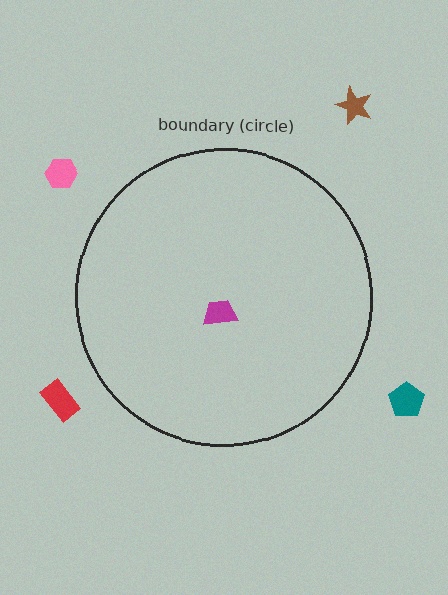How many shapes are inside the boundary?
1 inside, 4 outside.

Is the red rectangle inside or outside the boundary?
Outside.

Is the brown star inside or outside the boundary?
Outside.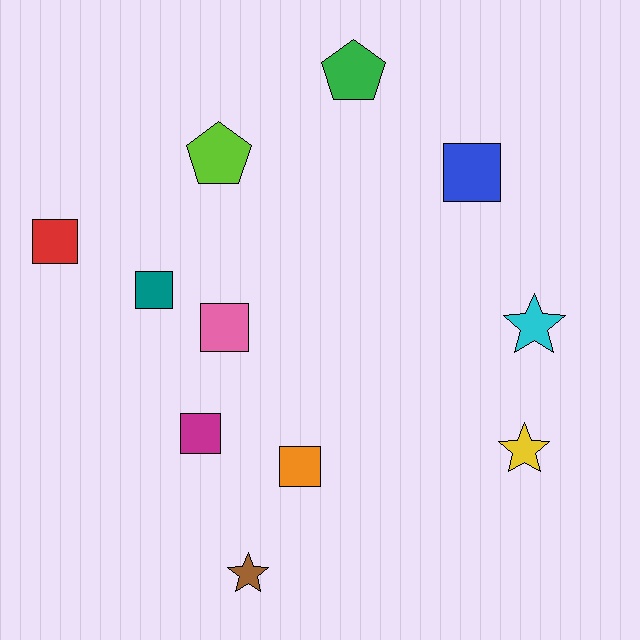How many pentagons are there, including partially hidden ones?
There are 2 pentagons.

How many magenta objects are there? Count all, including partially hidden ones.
There is 1 magenta object.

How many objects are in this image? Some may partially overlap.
There are 11 objects.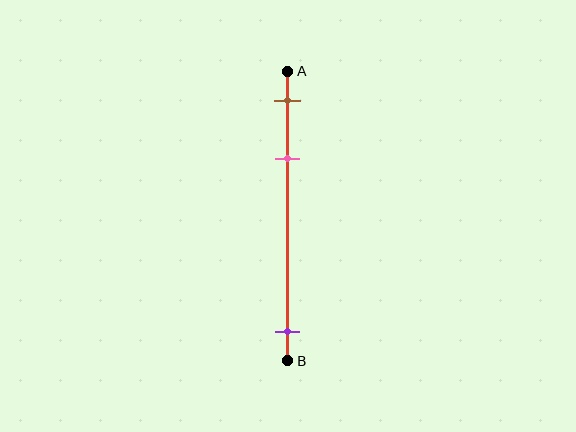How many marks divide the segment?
There are 3 marks dividing the segment.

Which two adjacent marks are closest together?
The brown and pink marks are the closest adjacent pair.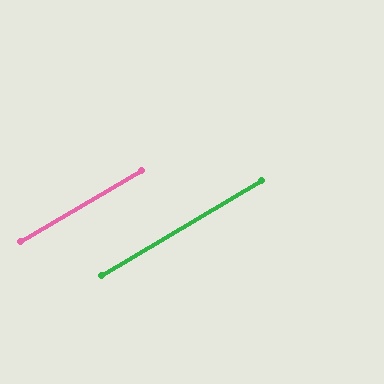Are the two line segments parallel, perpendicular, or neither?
Parallel — their directions differ by only 0.3°.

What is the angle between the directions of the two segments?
Approximately 0 degrees.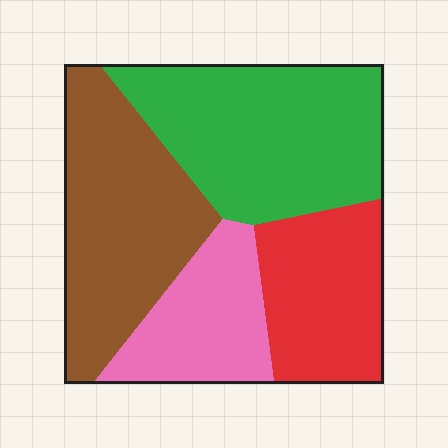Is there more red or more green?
Green.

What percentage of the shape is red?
Red covers about 20% of the shape.